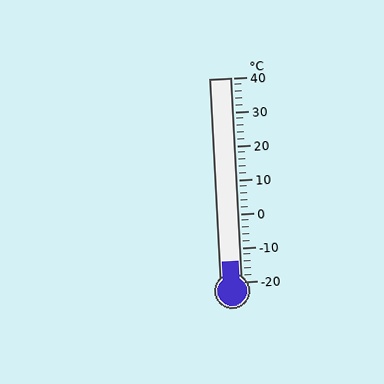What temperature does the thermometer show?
The thermometer shows approximately -14°C.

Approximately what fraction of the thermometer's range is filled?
The thermometer is filled to approximately 10% of its range.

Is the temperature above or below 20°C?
The temperature is below 20°C.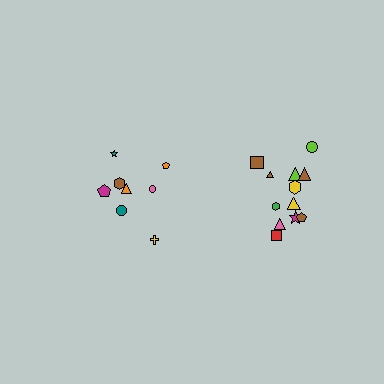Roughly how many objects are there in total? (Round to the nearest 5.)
Roughly 20 objects in total.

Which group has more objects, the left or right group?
The right group.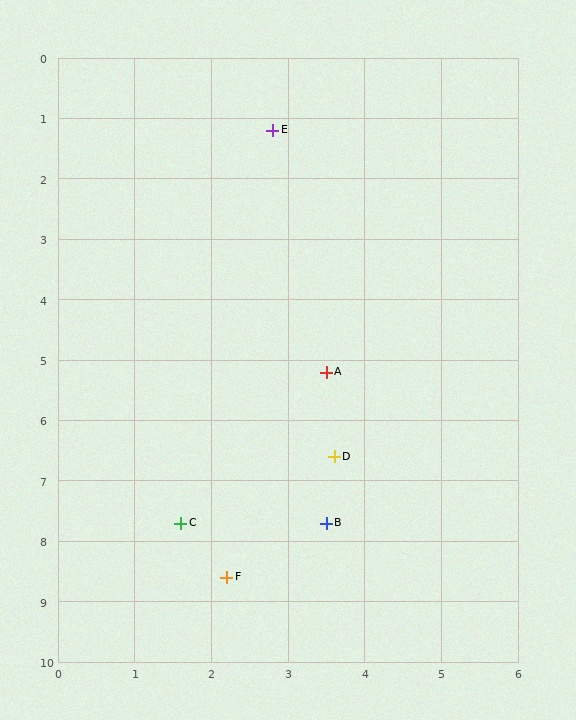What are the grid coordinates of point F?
Point F is at approximately (2.2, 8.6).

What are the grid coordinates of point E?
Point E is at approximately (2.8, 1.2).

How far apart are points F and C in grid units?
Points F and C are about 1.1 grid units apart.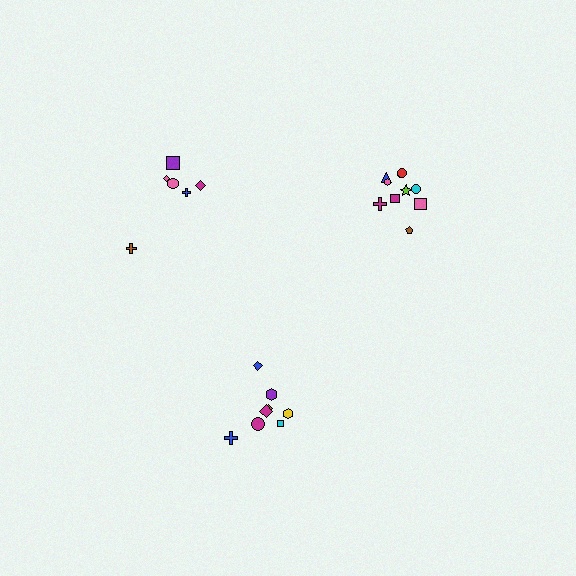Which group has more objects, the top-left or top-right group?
The top-right group.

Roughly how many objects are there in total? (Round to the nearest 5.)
Roughly 25 objects in total.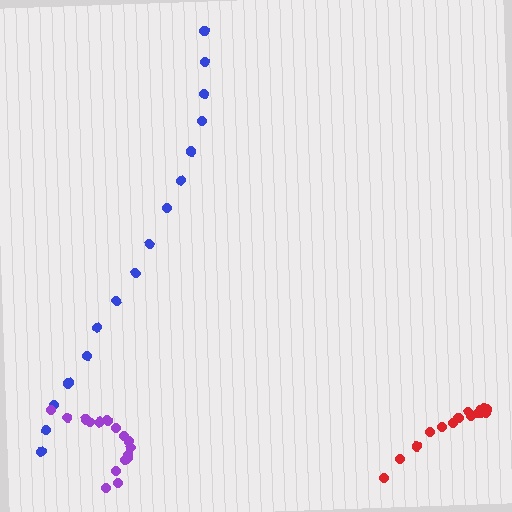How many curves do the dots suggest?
There are 3 distinct paths.